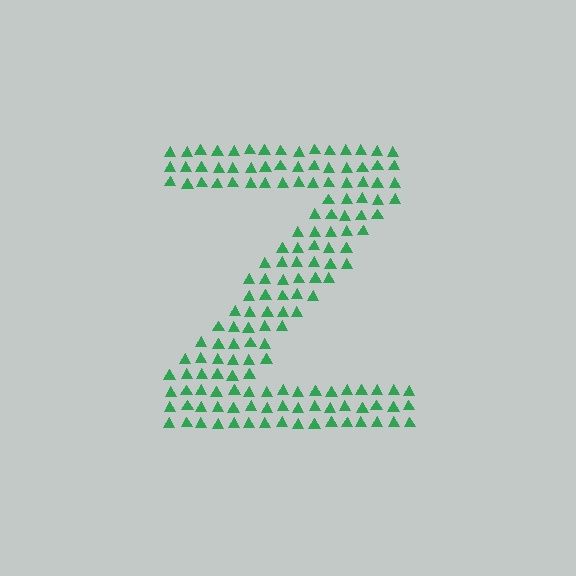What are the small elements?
The small elements are triangles.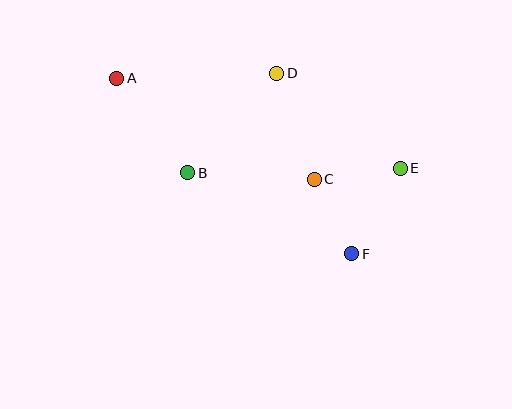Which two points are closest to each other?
Points C and F are closest to each other.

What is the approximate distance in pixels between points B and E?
The distance between B and E is approximately 213 pixels.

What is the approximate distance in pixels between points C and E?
The distance between C and E is approximately 87 pixels.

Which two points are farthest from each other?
Points A and E are farthest from each other.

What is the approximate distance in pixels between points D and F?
The distance between D and F is approximately 195 pixels.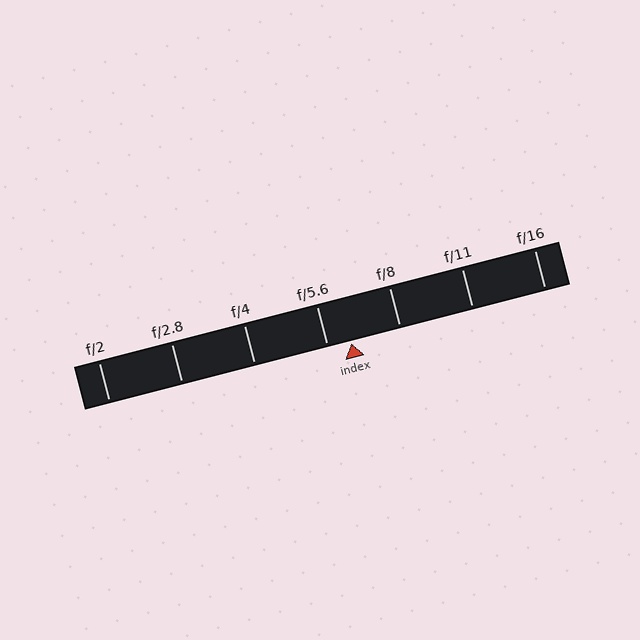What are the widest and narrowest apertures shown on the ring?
The widest aperture shown is f/2 and the narrowest is f/16.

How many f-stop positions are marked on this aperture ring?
There are 7 f-stop positions marked.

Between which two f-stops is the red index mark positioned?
The index mark is between f/5.6 and f/8.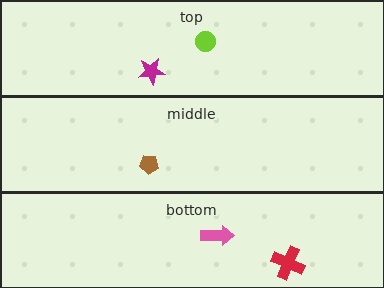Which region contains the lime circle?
The top region.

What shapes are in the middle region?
The brown pentagon.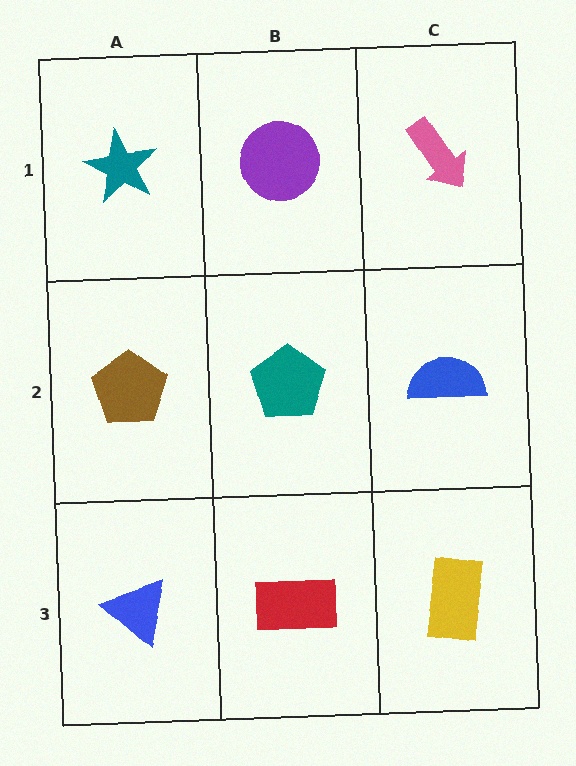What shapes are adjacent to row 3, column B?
A teal pentagon (row 2, column B), a blue triangle (row 3, column A), a yellow rectangle (row 3, column C).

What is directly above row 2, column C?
A pink arrow.